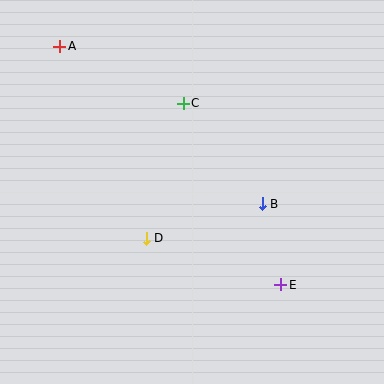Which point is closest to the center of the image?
Point D at (146, 238) is closest to the center.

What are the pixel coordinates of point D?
Point D is at (146, 238).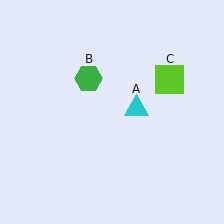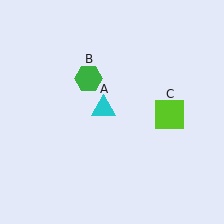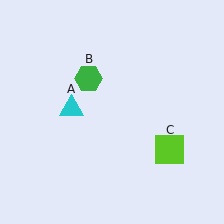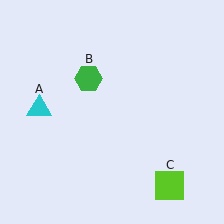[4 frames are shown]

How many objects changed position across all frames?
2 objects changed position: cyan triangle (object A), lime square (object C).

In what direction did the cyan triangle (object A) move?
The cyan triangle (object A) moved left.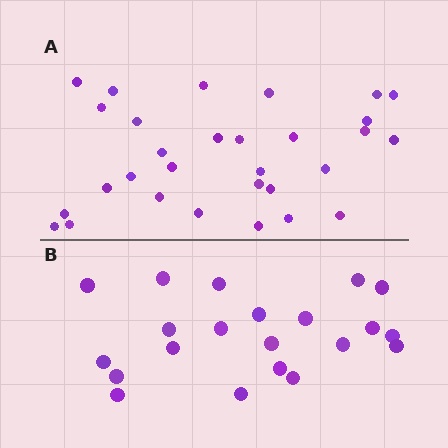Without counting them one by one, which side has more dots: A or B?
Region A (the top region) has more dots.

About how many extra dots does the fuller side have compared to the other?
Region A has roughly 8 or so more dots than region B.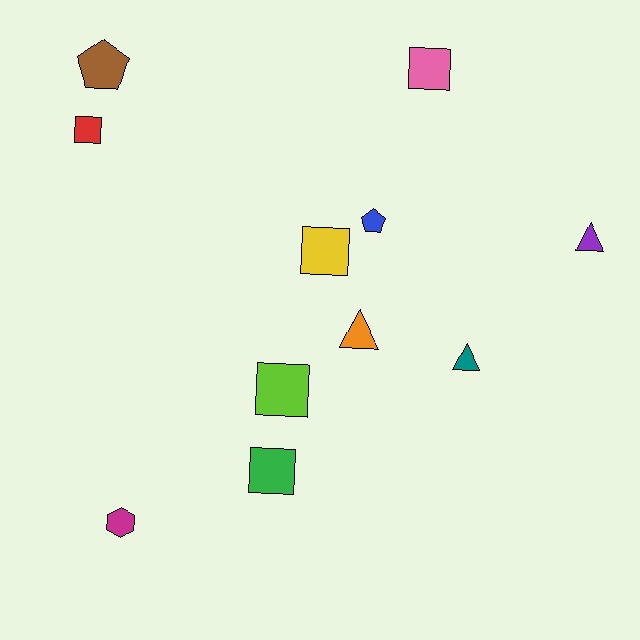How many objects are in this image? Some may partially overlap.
There are 11 objects.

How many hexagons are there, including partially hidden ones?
There is 1 hexagon.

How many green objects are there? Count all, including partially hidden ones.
There is 1 green object.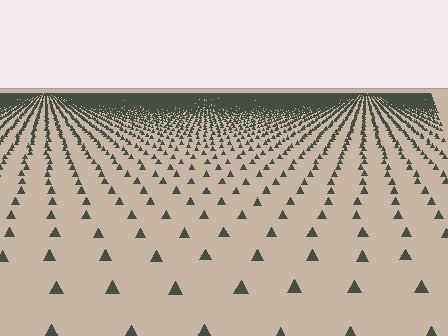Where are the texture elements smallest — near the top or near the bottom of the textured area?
Near the top.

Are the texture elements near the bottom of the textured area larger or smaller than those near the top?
Larger. Near the bottom, elements are closer to the viewer and appear at a bigger on-screen size.